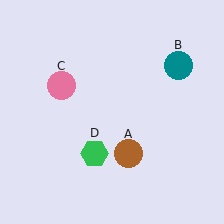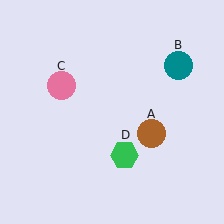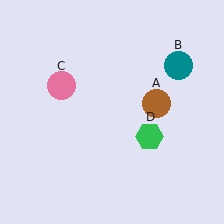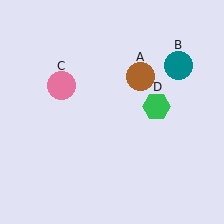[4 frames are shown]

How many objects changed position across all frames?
2 objects changed position: brown circle (object A), green hexagon (object D).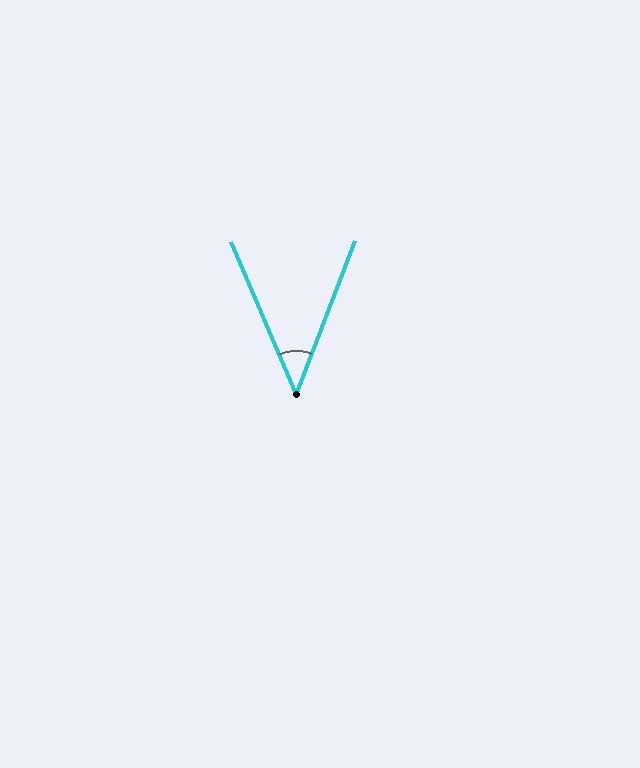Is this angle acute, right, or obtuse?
It is acute.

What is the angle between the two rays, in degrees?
Approximately 44 degrees.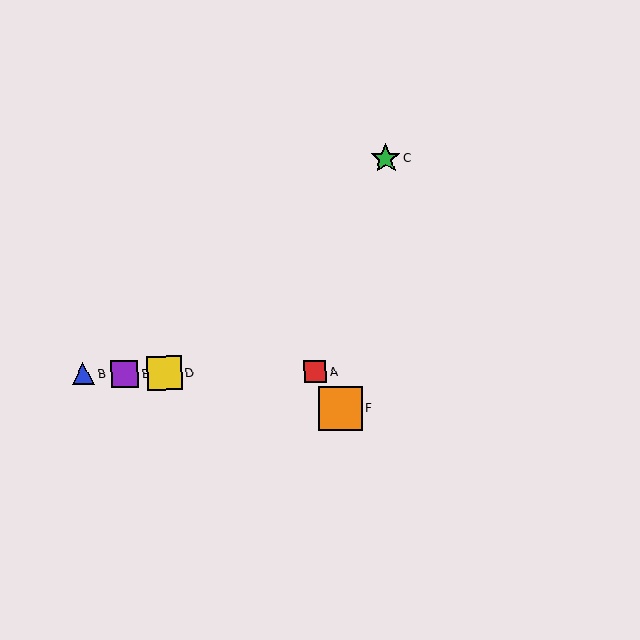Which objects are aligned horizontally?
Objects A, B, D, E are aligned horizontally.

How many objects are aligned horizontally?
4 objects (A, B, D, E) are aligned horizontally.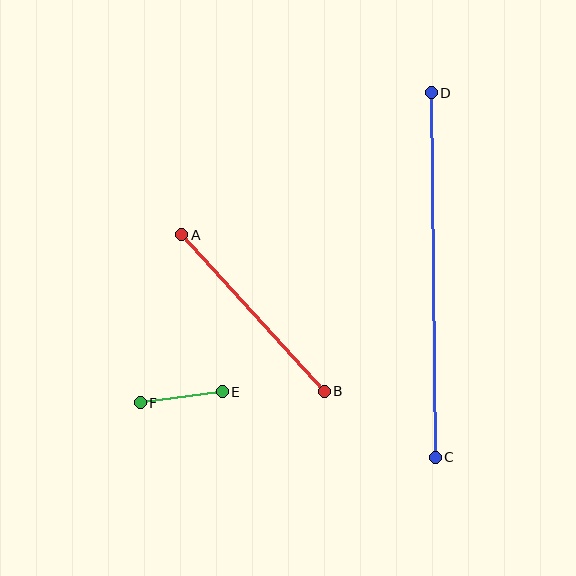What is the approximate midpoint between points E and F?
The midpoint is at approximately (181, 397) pixels.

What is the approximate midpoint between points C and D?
The midpoint is at approximately (433, 275) pixels.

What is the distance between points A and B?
The distance is approximately 212 pixels.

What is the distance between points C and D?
The distance is approximately 364 pixels.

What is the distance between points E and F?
The distance is approximately 83 pixels.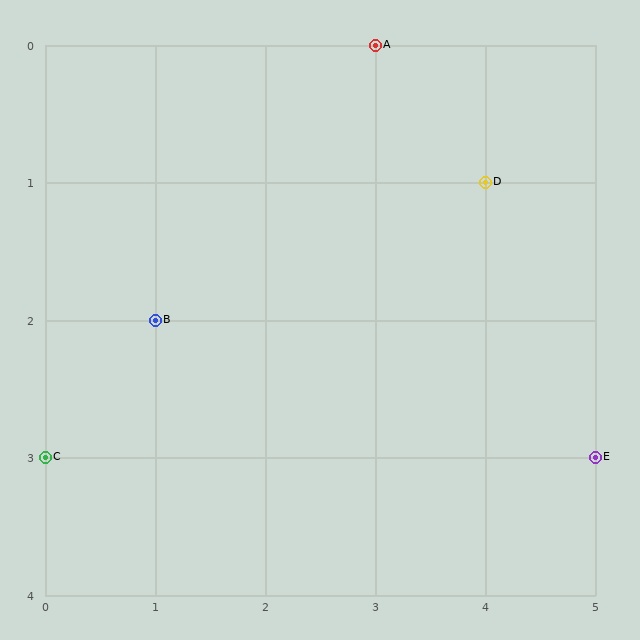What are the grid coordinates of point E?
Point E is at grid coordinates (5, 3).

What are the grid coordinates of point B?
Point B is at grid coordinates (1, 2).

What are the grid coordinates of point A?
Point A is at grid coordinates (3, 0).